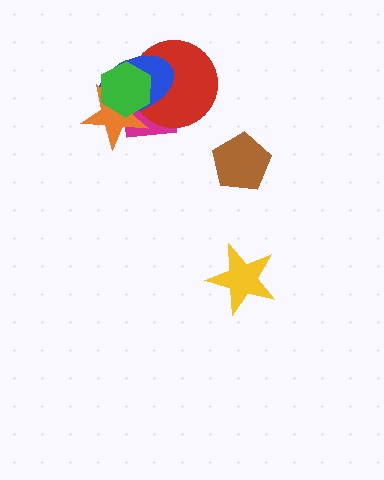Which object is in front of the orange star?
The green hexagon is in front of the orange star.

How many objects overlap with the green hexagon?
4 objects overlap with the green hexagon.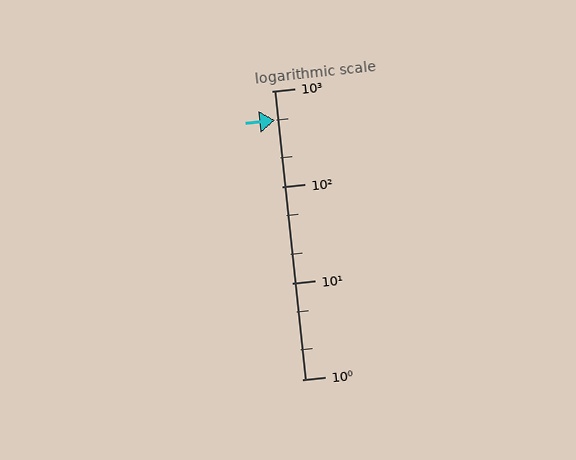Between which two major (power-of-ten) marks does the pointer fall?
The pointer is between 100 and 1000.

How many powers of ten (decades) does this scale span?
The scale spans 3 decades, from 1 to 1000.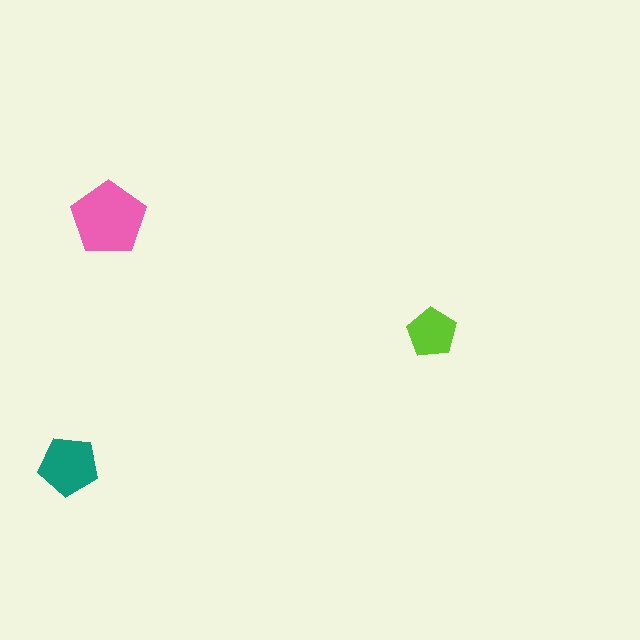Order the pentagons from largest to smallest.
the pink one, the teal one, the lime one.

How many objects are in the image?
There are 3 objects in the image.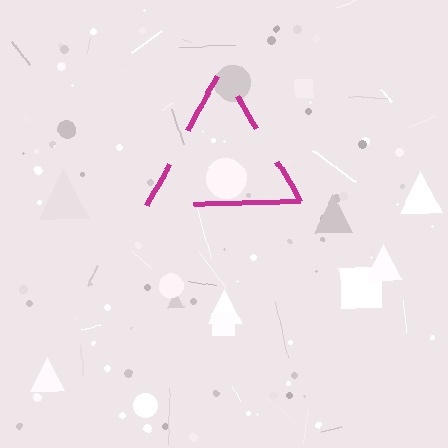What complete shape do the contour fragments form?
The contour fragments form a triangle.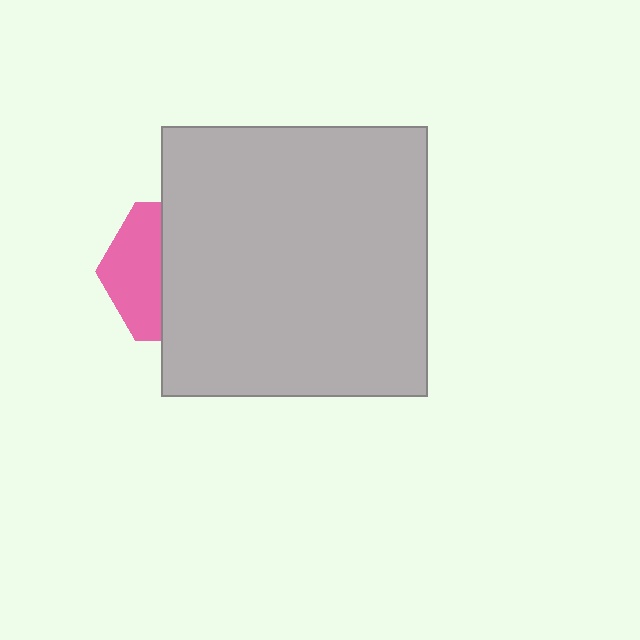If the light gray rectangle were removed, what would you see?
You would see the complete pink hexagon.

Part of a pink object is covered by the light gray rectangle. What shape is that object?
It is a hexagon.